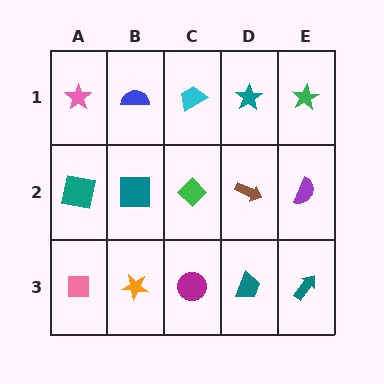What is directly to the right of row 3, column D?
A teal arrow.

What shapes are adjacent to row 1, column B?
A teal square (row 2, column B), a pink star (row 1, column A), a cyan trapezoid (row 1, column C).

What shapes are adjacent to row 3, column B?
A teal square (row 2, column B), a pink square (row 3, column A), a magenta circle (row 3, column C).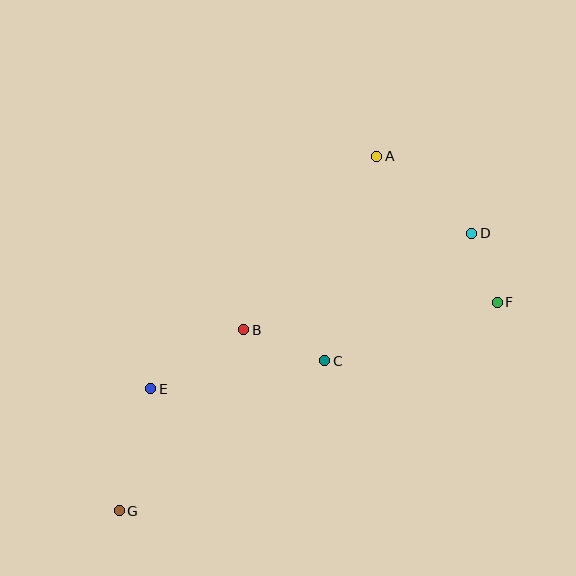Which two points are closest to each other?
Points D and F are closest to each other.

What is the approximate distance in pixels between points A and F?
The distance between A and F is approximately 189 pixels.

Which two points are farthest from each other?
Points D and G are farthest from each other.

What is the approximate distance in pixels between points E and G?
The distance between E and G is approximately 126 pixels.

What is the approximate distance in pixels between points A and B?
The distance between A and B is approximately 219 pixels.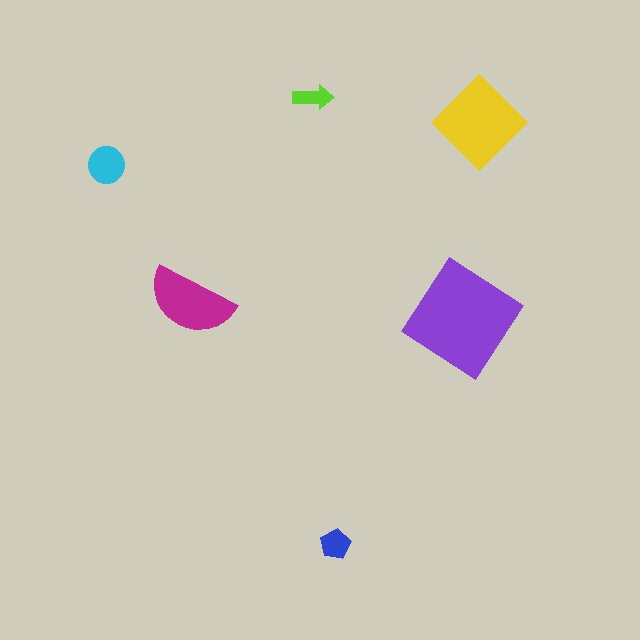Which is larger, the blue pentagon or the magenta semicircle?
The magenta semicircle.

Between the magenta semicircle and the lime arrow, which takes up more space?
The magenta semicircle.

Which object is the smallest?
The lime arrow.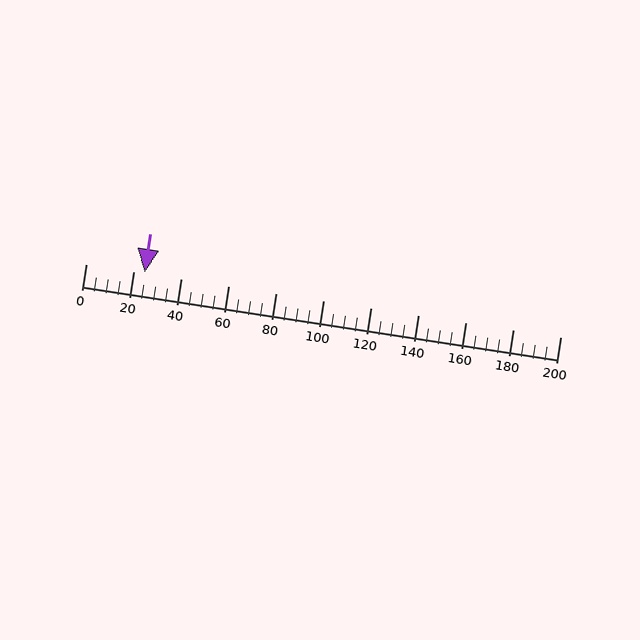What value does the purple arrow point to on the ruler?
The purple arrow points to approximately 25.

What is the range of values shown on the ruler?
The ruler shows values from 0 to 200.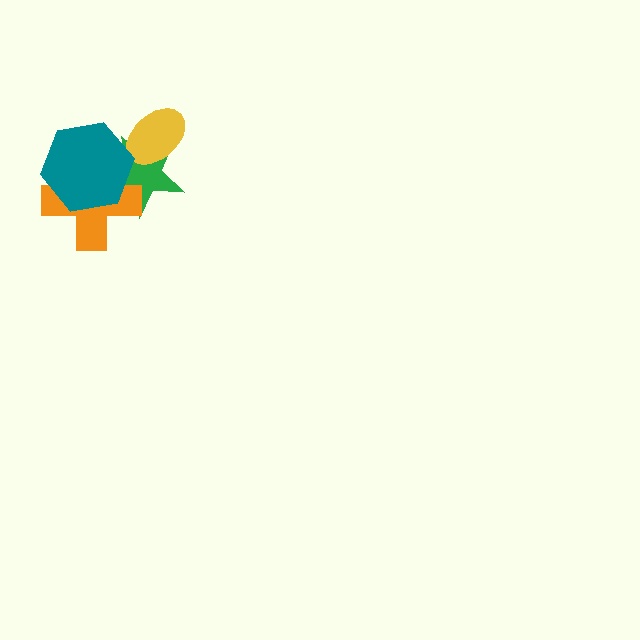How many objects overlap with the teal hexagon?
2 objects overlap with the teal hexagon.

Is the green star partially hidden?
Yes, it is partially covered by another shape.